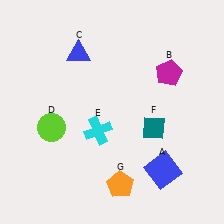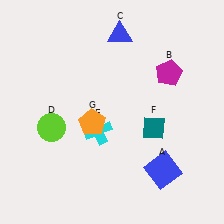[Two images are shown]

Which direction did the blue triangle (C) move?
The blue triangle (C) moved right.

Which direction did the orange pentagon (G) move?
The orange pentagon (G) moved up.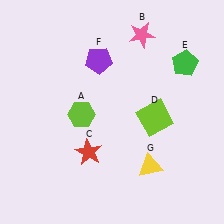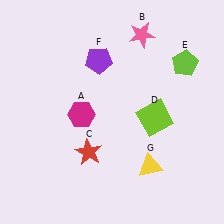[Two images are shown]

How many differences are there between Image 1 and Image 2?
There are 2 differences between the two images.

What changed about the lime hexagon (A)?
In Image 1, A is lime. In Image 2, it changed to magenta.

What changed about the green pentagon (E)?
In Image 1, E is green. In Image 2, it changed to lime.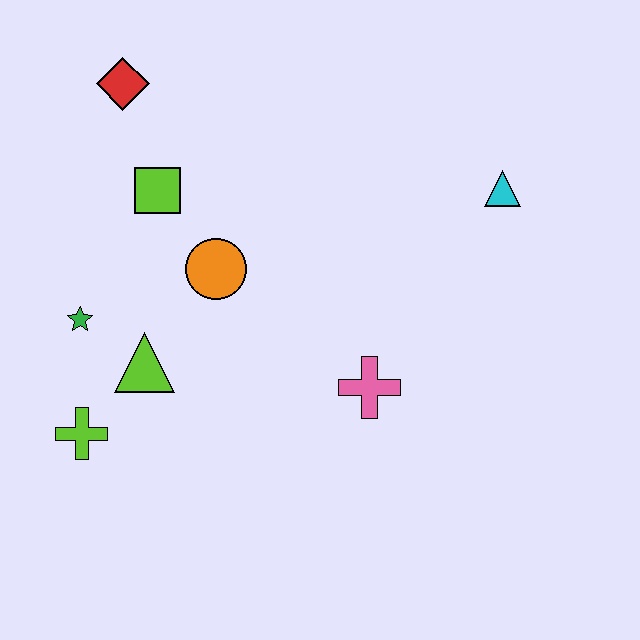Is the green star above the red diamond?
No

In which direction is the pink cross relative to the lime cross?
The pink cross is to the right of the lime cross.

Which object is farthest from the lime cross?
The cyan triangle is farthest from the lime cross.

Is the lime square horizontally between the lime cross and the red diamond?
No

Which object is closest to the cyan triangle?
The pink cross is closest to the cyan triangle.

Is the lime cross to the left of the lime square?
Yes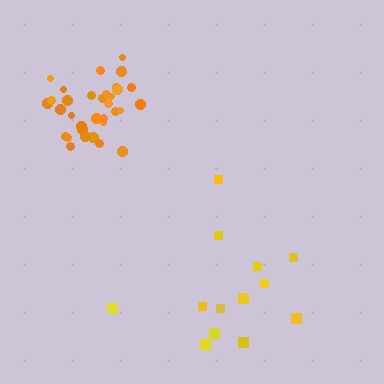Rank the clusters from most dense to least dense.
orange, yellow.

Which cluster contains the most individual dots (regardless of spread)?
Orange (34).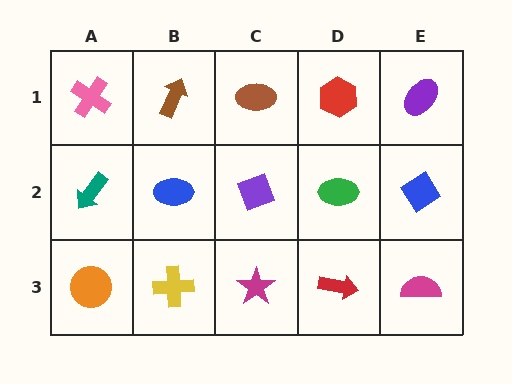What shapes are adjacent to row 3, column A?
A teal arrow (row 2, column A), a yellow cross (row 3, column B).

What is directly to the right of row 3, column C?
A red arrow.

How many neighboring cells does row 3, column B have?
3.